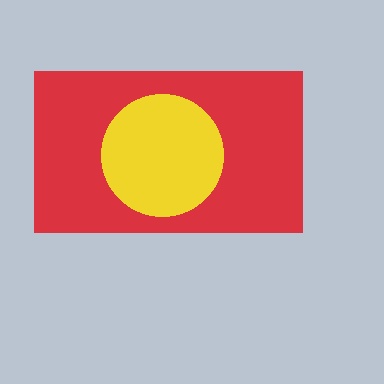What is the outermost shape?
The red rectangle.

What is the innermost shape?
The yellow circle.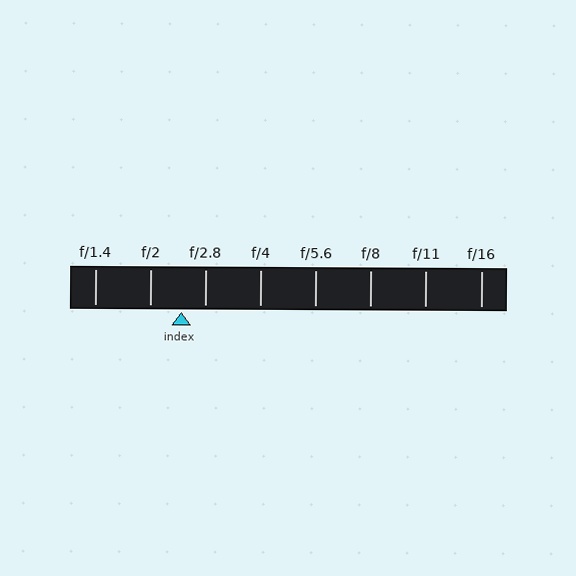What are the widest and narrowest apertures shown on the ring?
The widest aperture shown is f/1.4 and the narrowest is f/16.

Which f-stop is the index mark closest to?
The index mark is closest to f/2.8.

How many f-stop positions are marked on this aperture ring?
There are 8 f-stop positions marked.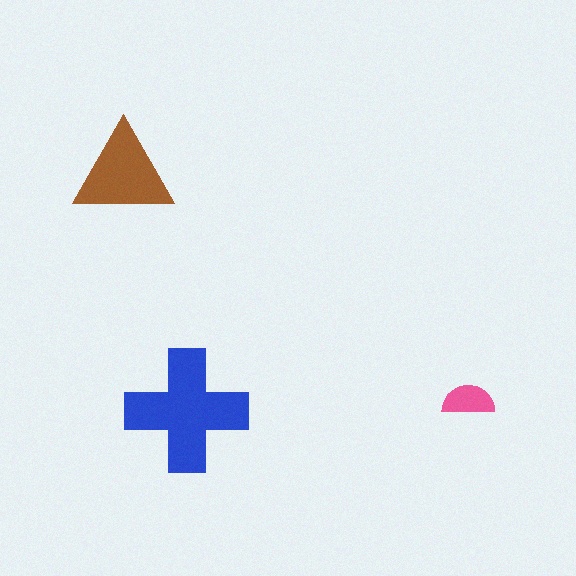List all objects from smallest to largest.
The pink semicircle, the brown triangle, the blue cross.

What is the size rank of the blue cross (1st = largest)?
1st.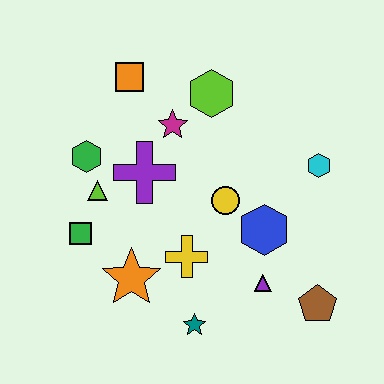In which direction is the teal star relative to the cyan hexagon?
The teal star is below the cyan hexagon.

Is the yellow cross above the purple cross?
No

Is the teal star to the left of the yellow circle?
Yes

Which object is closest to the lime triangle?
The green hexagon is closest to the lime triangle.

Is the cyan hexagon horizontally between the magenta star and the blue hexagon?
No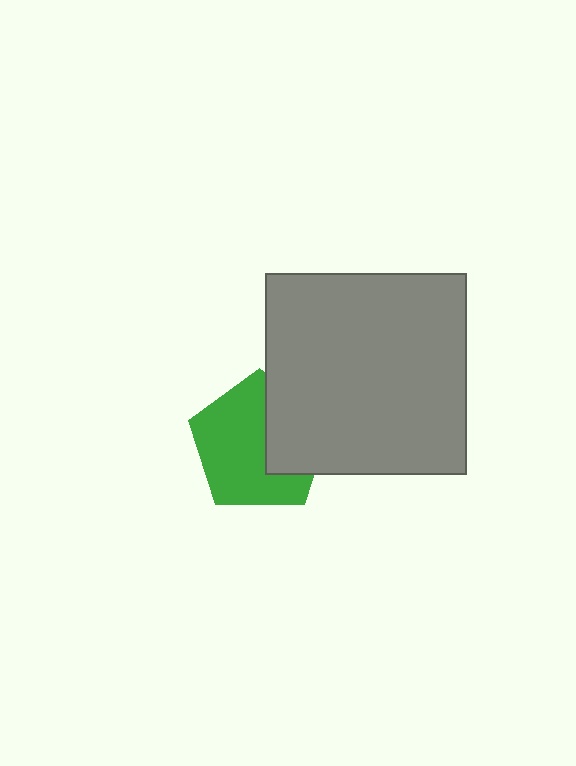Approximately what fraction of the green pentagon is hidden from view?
Roughly 35% of the green pentagon is hidden behind the gray square.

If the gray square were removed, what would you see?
You would see the complete green pentagon.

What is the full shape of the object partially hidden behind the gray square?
The partially hidden object is a green pentagon.